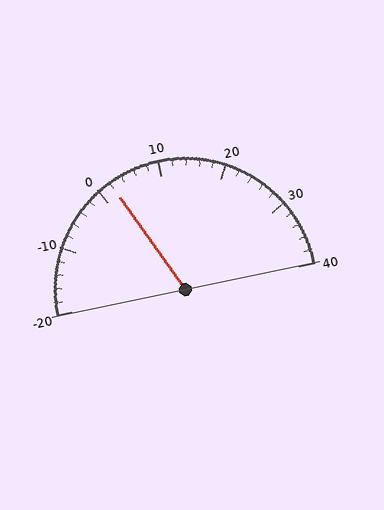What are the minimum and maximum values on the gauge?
The gauge ranges from -20 to 40.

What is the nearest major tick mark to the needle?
The nearest major tick mark is 0.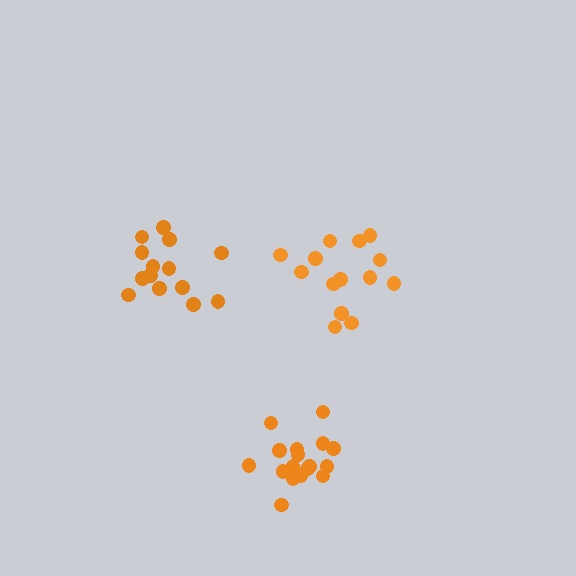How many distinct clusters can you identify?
There are 3 distinct clusters.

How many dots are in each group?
Group 1: 14 dots, Group 2: 14 dots, Group 3: 17 dots (45 total).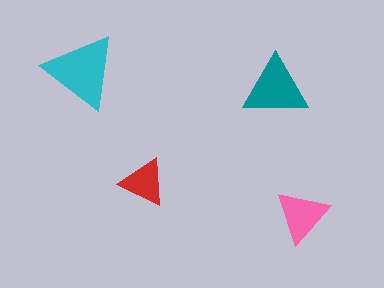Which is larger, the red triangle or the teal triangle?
The teal one.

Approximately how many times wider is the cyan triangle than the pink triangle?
About 1.5 times wider.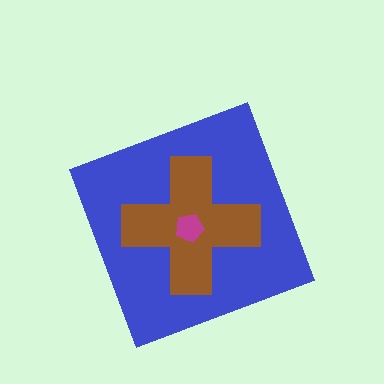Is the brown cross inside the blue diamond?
Yes.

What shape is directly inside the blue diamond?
The brown cross.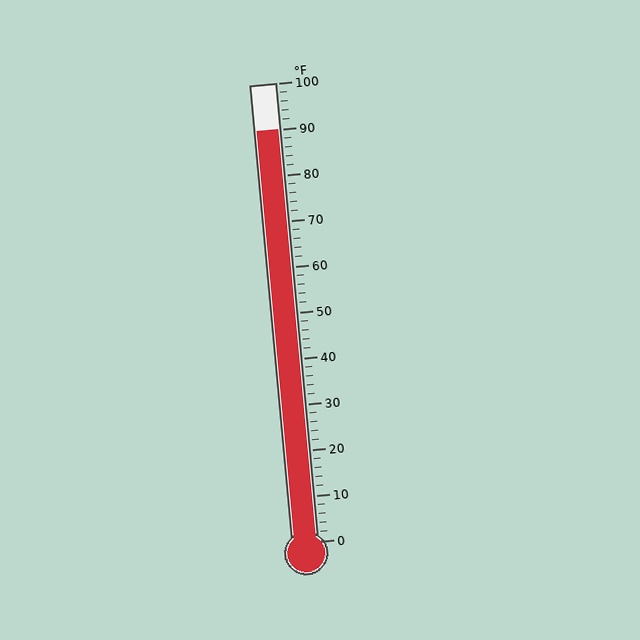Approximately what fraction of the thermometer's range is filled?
The thermometer is filled to approximately 90% of its range.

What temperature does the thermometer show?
The thermometer shows approximately 90°F.